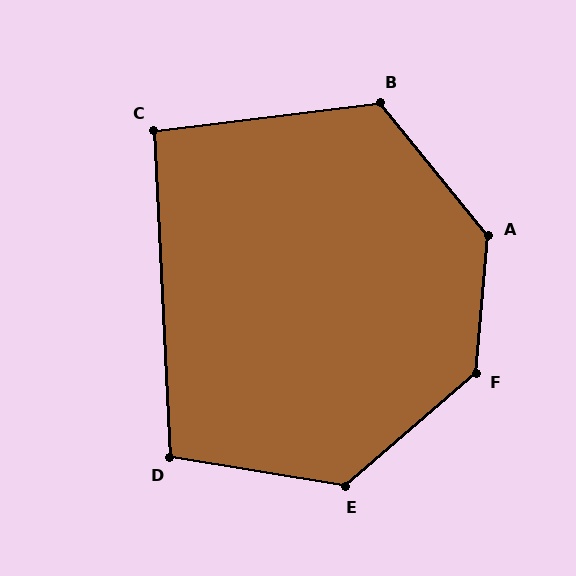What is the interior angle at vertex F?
Approximately 136 degrees (obtuse).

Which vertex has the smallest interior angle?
C, at approximately 94 degrees.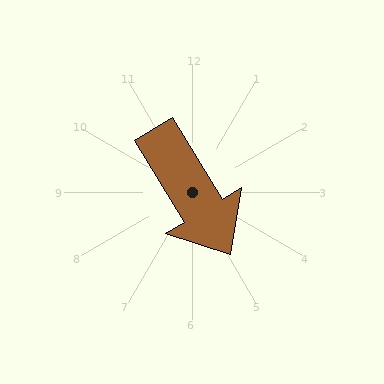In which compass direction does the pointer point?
Southeast.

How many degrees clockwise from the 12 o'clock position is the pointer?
Approximately 149 degrees.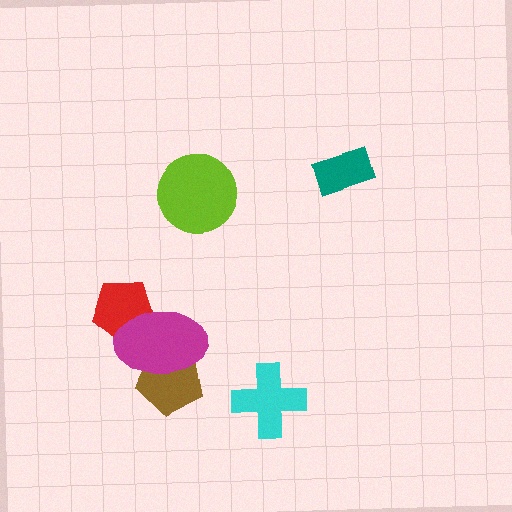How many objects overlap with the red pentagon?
1 object overlaps with the red pentagon.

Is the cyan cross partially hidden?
No, no other shape covers it.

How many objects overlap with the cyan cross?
0 objects overlap with the cyan cross.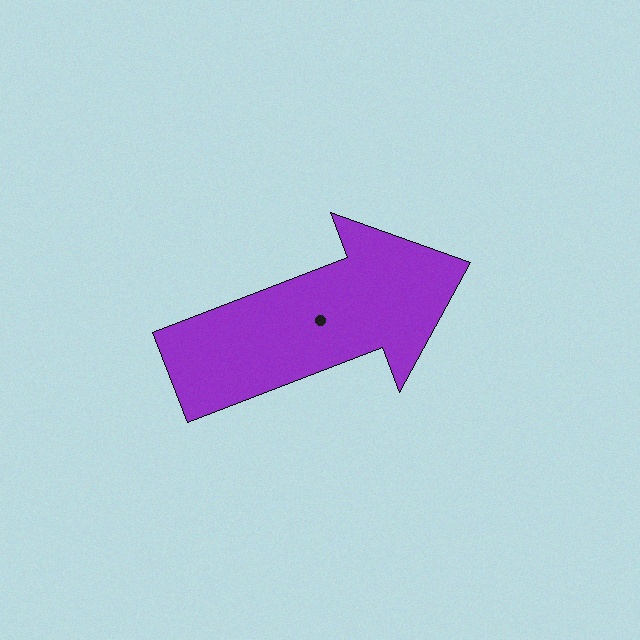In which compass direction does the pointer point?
East.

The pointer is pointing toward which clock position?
Roughly 2 o'clock.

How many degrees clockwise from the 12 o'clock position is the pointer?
Approximately 69 degrees.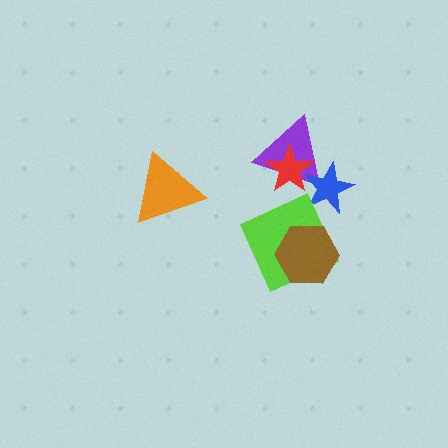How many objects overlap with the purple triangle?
2 objects overlap with the purple triangle.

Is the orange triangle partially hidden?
No, no other shape covers it.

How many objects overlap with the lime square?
1 object overlaps with the lime square.